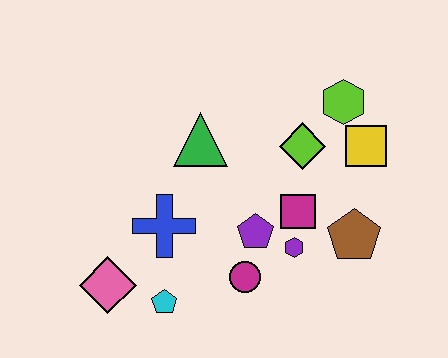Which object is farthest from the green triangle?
The brown pentagon is farthest from the green triangle.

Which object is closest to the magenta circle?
The purple pentagon is closest to the magenta circle.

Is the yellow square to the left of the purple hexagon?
No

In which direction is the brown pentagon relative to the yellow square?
The brown pentagon is below the yellow square.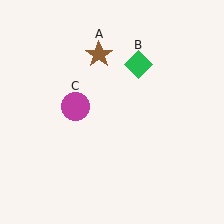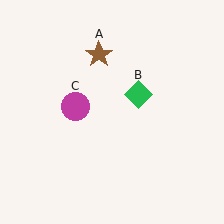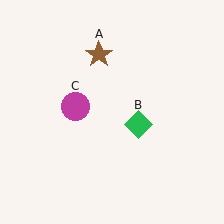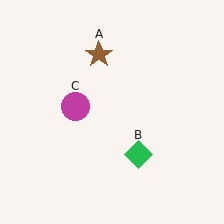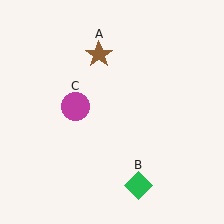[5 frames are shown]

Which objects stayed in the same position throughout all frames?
Brown star (object A) and magenta circle (object C) remained stationary.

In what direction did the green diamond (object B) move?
The green diamond (object B) moved down.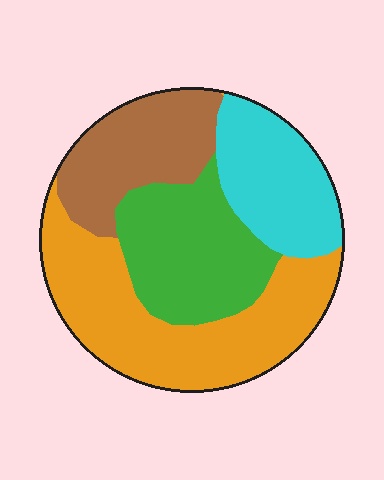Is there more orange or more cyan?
Orange.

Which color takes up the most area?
Orange, at roughly 35%.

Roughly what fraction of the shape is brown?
Brown covers about 20% of the shape.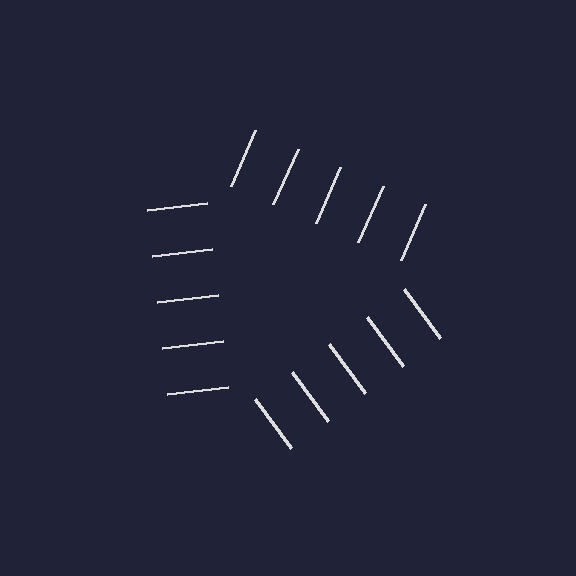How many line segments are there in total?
15 — 5 along each of the 3 edges.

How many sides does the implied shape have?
3 sides — the line-ends trace a triangle.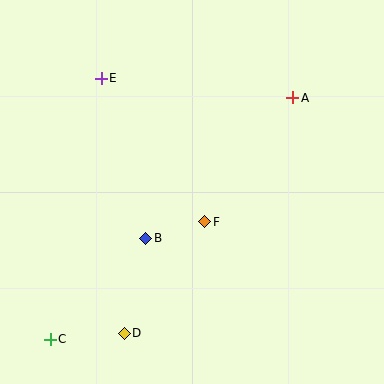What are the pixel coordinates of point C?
Point C is at (50, 339).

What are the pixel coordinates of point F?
Point F is at (205, 222).